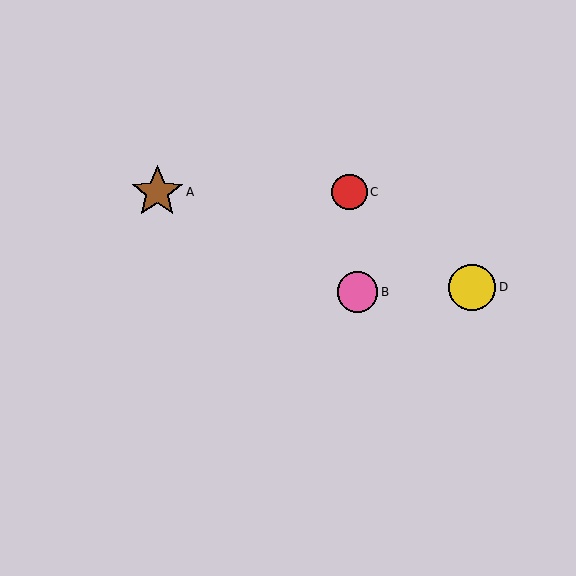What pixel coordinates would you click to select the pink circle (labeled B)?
Click at (357, 292) to select the pink circle B.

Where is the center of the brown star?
The center of the brown star is at (157, 192).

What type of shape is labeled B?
Shape B is a pink circle.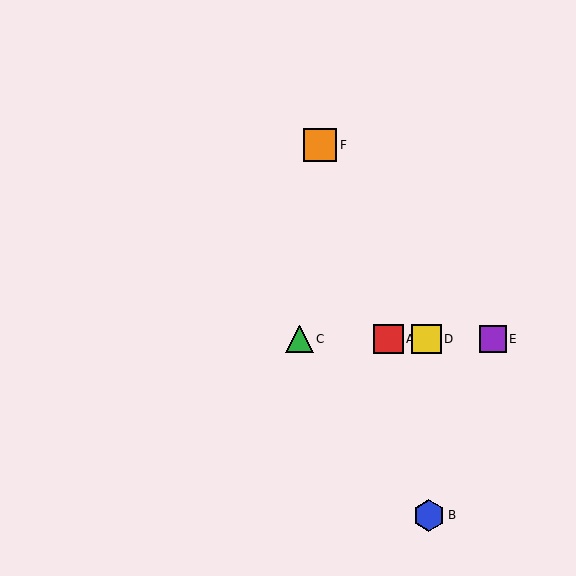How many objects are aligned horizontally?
4 objects (A, C, D, E) are aligned horizontally.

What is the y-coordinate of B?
Object B is at y≈515.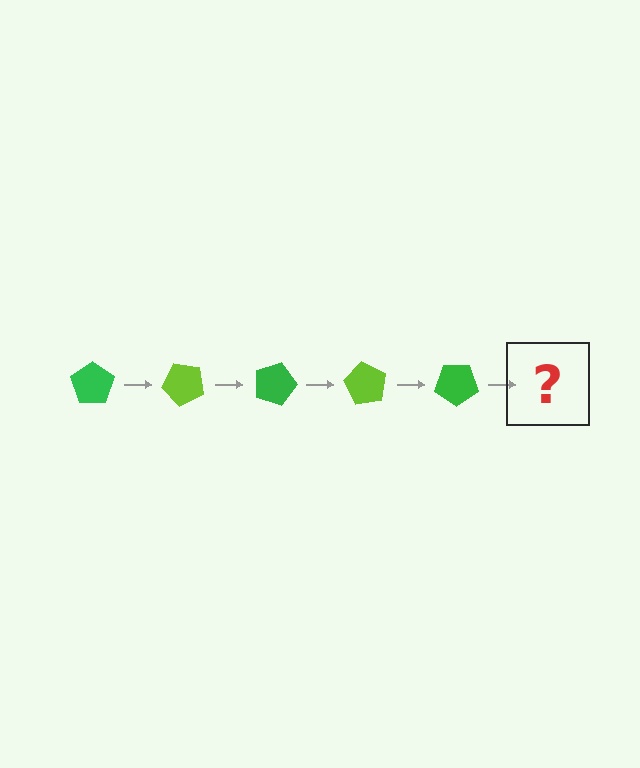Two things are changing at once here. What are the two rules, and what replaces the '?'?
The two rules are that it rotates 45 degrees each step and the color cycles through green and lime. The '?' should be a lime pentagon, rotated 225 degrees from the start.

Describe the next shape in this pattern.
It should be a lime pentagon, rotated 225 degrees from the start.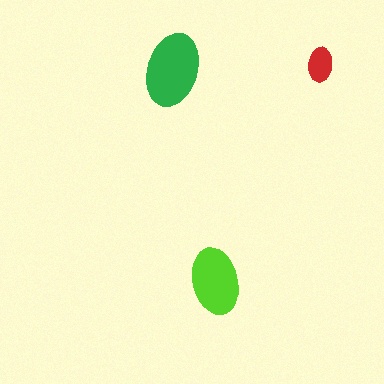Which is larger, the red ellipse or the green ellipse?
The green one.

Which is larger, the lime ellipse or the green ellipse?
The green one.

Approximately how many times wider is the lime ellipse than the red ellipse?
About 2 times wider.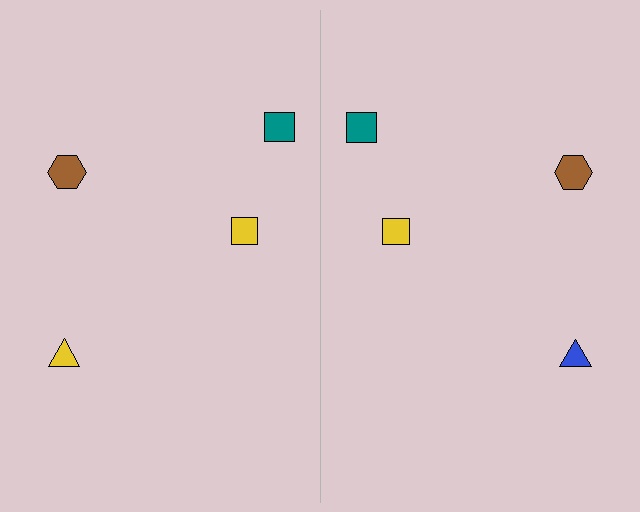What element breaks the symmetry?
The blue triangle on the right side breaks the symmetry — its mirror counterpart is yellow.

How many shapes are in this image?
There are 8 shapes in this image.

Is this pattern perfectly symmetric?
No, the pattern is not perfectly symmetric. The blue triangle on the right side breaks the symmetry — its mirror counterpart is yellow.